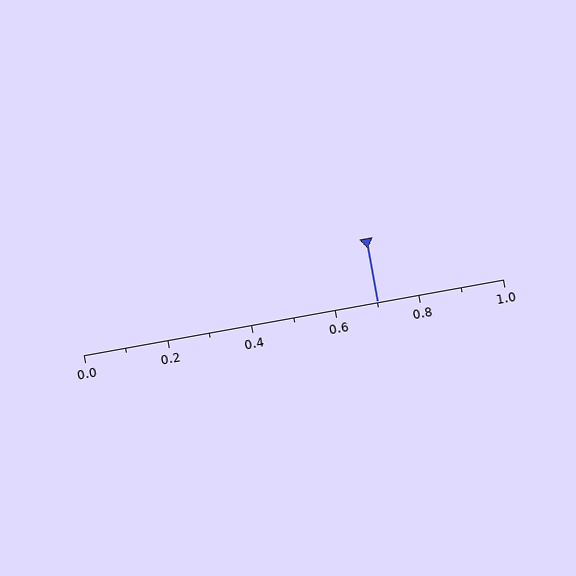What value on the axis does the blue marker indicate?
The marker indicates approximately 0.7.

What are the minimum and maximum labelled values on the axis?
The axis runs from 0.0 to 1.0.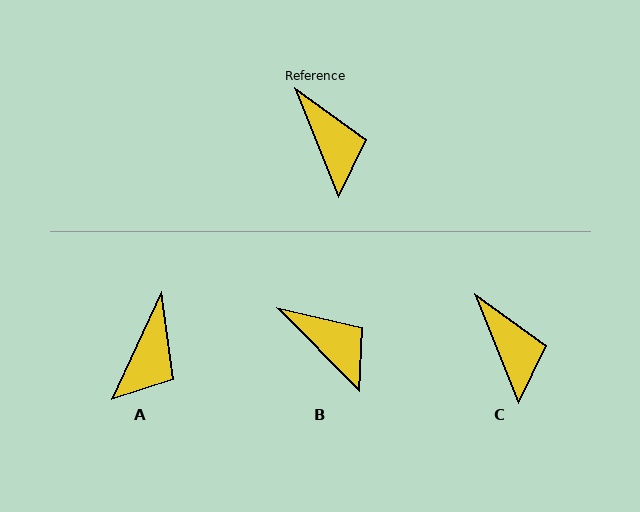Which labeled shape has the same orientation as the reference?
C.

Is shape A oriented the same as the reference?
No, it is off by about 46 degrees.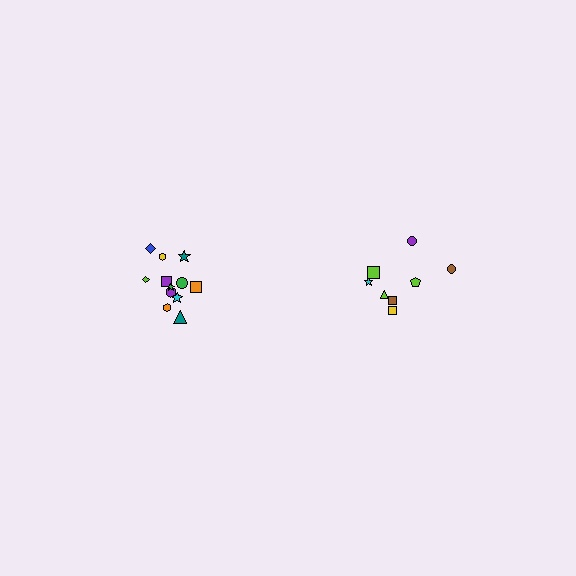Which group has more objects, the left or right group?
The left group.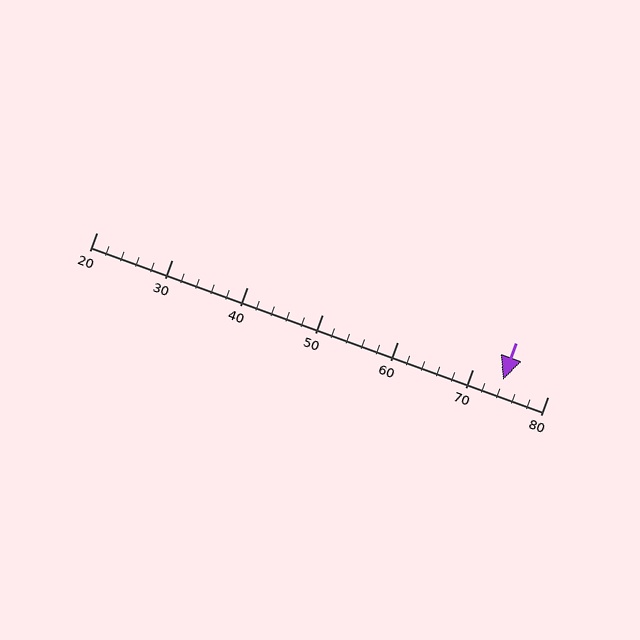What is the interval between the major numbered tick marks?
The major tick marks are spaced 10 units apart.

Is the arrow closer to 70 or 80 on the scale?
The arrow is closer to 70.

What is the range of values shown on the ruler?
The ruler shows values from 20 to 80.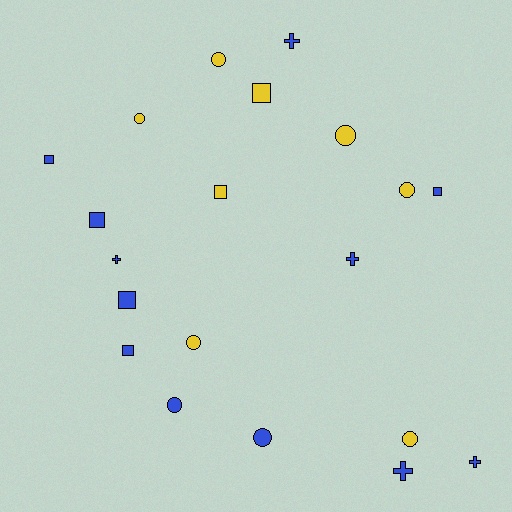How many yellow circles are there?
There are 6 yellow circles.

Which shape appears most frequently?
Circle, with 8 objects.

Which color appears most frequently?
Blue, with 12 objects.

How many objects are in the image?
There are 20 objects.